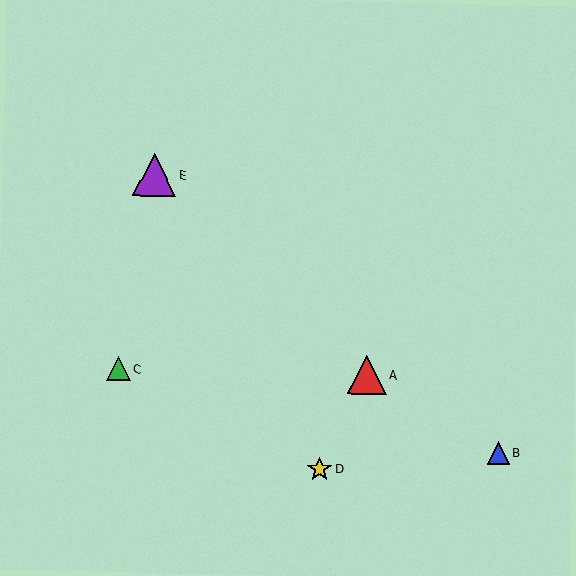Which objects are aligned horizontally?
Objects A, C are aligned horizontally.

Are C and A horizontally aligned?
Yes, both are at y≈369.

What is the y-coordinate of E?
Object E is at y≈175.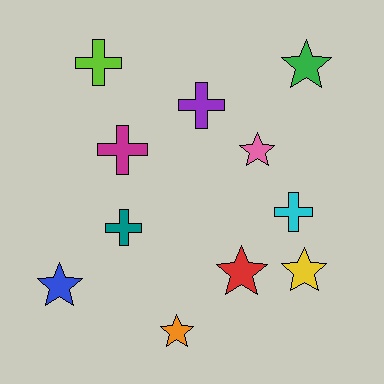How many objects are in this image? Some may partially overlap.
There are 11 objects.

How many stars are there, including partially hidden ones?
There are 6 stars.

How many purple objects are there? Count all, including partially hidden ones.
There is 1 purple object.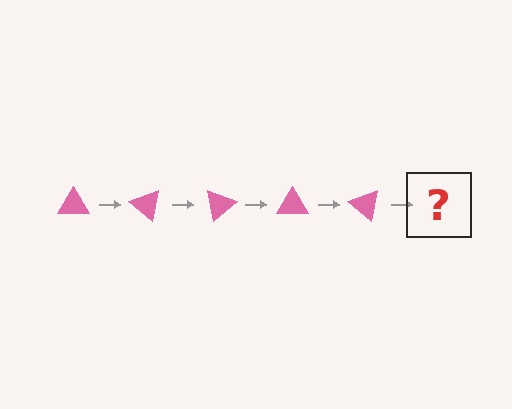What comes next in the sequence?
The next element should be a pink triangle rotated 200 degrees.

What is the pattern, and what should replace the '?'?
The pattern is that the triangle rotates 40 degrees each step. The '?' should be a pink triangle rotated 200 degrees.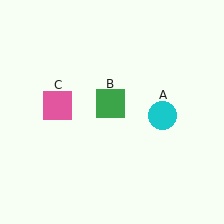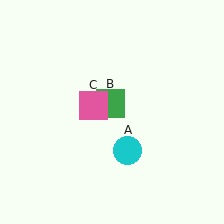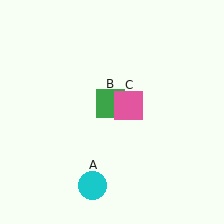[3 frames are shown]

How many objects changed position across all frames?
2 objects changed position: cyan circle (object A), pink square (object C).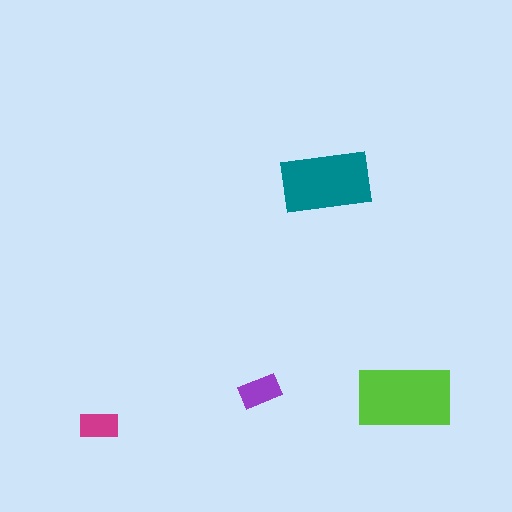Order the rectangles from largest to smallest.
the lime one, the teal one, the purple one, the magenta one.